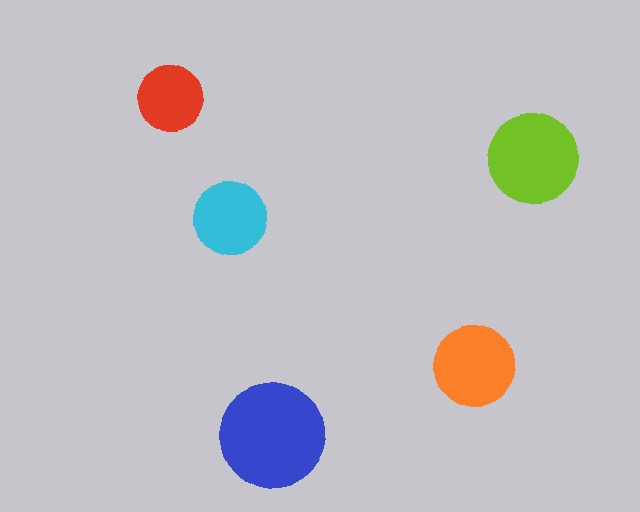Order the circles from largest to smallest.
the blue one, the lime one, the orange one, the cyan one, the red one.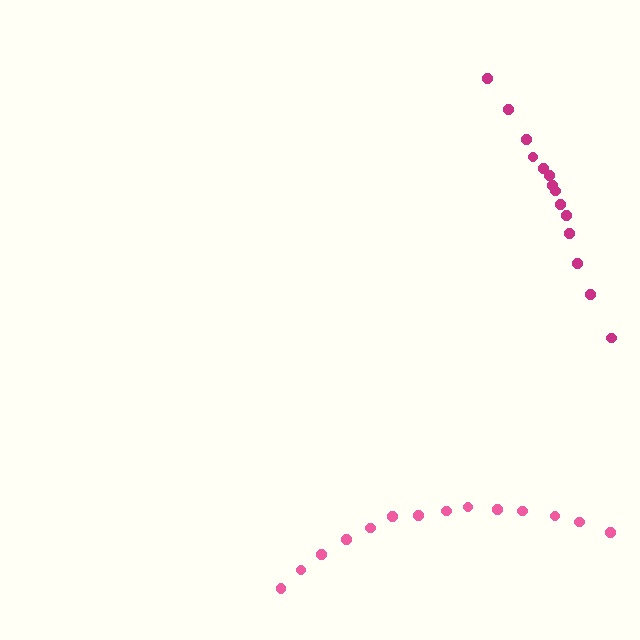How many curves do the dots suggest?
There are 2 distinct paths.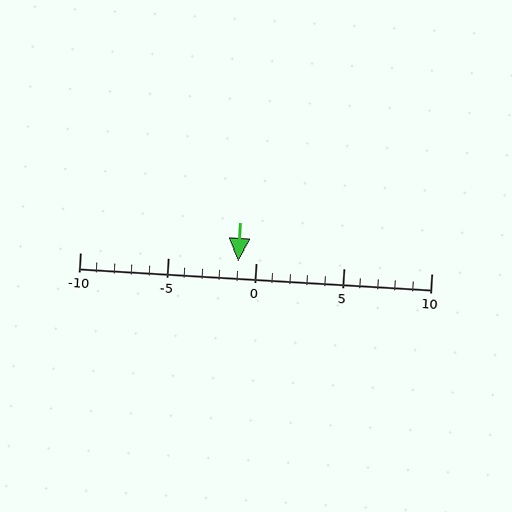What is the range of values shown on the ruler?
The ruler shows values from -10 to 10.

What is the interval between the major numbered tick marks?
The major tick marks are spaced 5 units apart.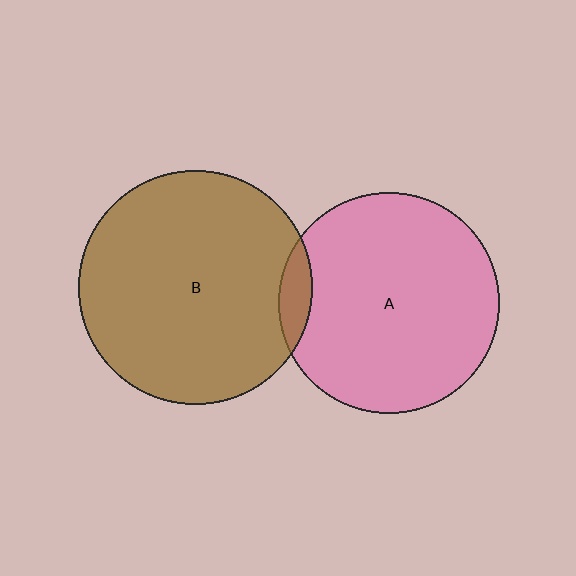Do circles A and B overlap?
Yes.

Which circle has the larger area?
Circle B (brown).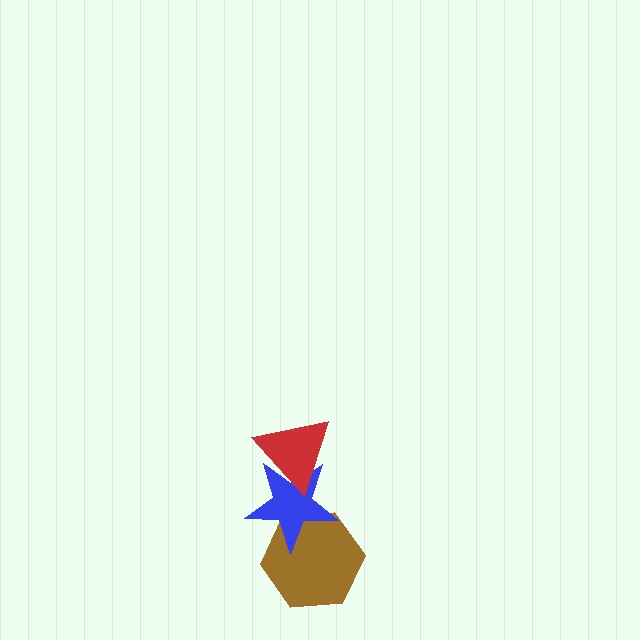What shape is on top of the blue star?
The red triangle is on top of the blue star.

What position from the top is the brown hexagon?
The brown hexagon is 3rd from the top.